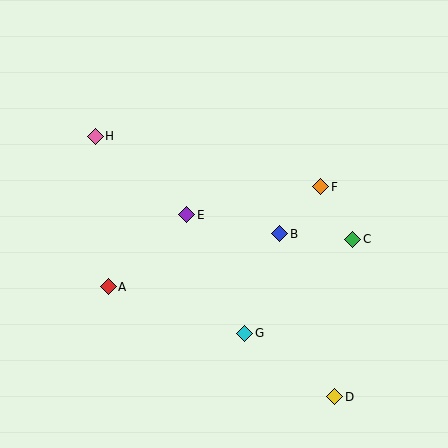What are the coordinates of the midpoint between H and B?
The midpoint between H and B is at (187, 185).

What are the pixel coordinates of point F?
Point F is at (321, 187).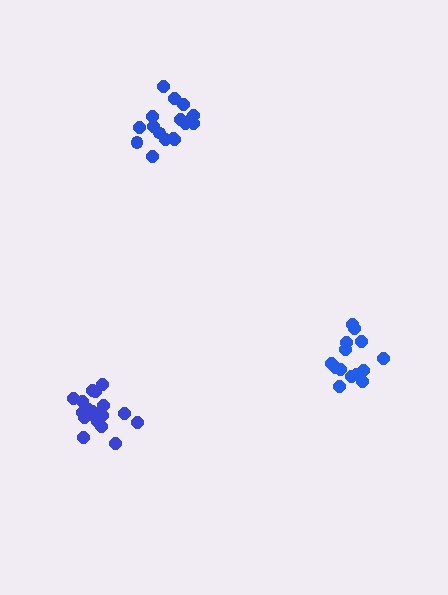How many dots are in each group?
Group 1: 20 dots, Group 2: 17 dots, Group 3: 14 dots (51 total).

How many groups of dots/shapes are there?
There are 3 groups.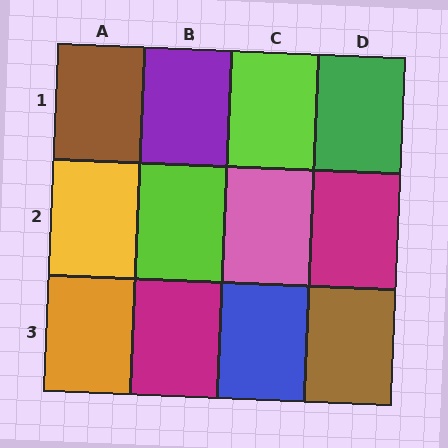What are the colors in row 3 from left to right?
Orange, magenta, blue, brown.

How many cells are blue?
1 cell is blue.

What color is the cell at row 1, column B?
Purple.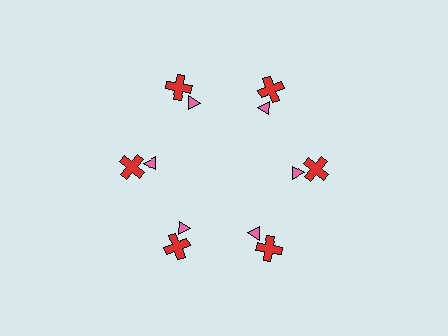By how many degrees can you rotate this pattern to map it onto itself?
The pattern maps onto itself every 60 degrees of rotation.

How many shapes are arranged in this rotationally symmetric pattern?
There are 12 shapes, arranged in 6 groups of 2.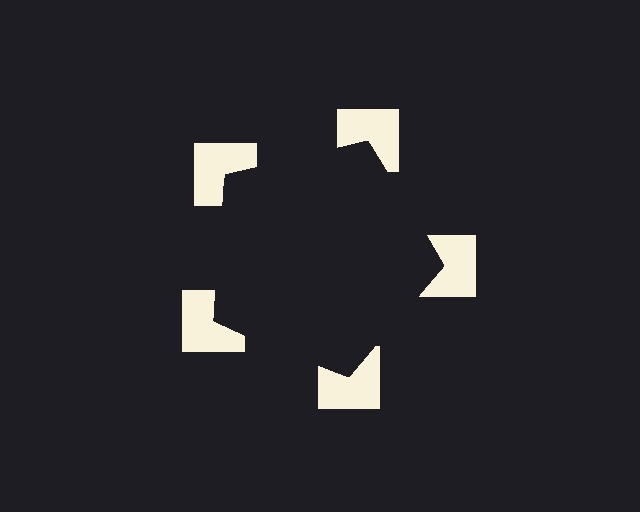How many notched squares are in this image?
There are 5 — one at each vertex of the illusory pentagon.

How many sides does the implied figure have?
5 sides.